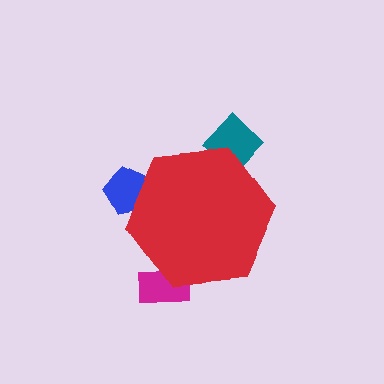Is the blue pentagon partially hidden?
Yes, the blue pentagon is partially hidden behind the red hexagon.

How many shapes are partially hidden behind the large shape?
3 shapes are partially hidden.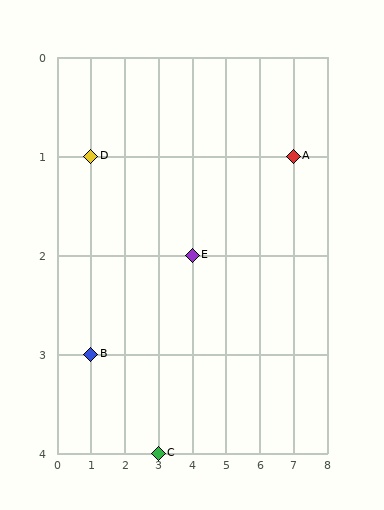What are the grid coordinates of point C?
Point C is at grid coordinates (3, 4).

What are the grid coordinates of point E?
Point E is at grid coordinates (4, 2).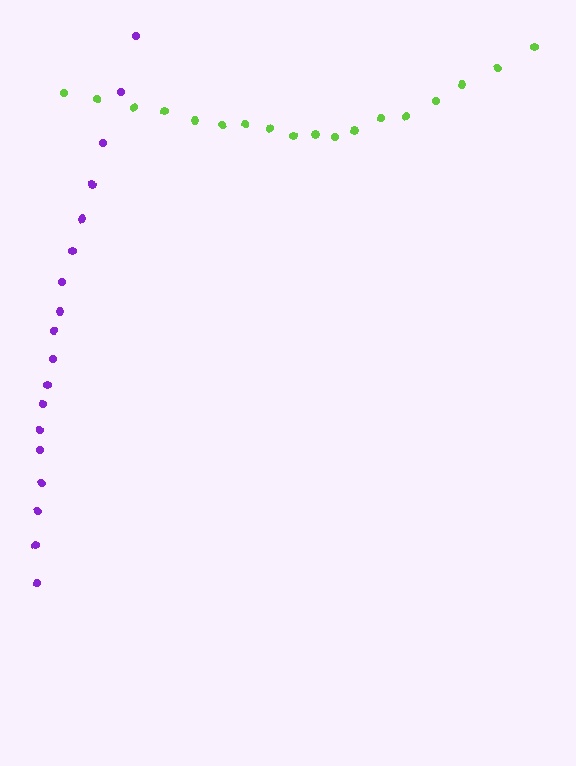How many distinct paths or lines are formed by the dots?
There are 2 distinct paths.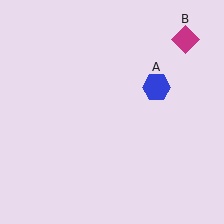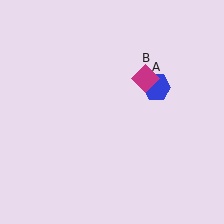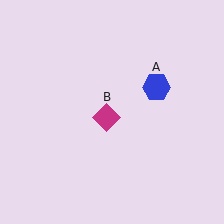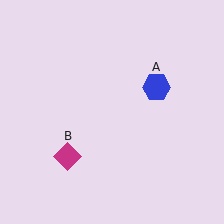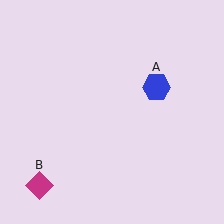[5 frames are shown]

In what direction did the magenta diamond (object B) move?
The magenta diamond (object B) moved down and to the left.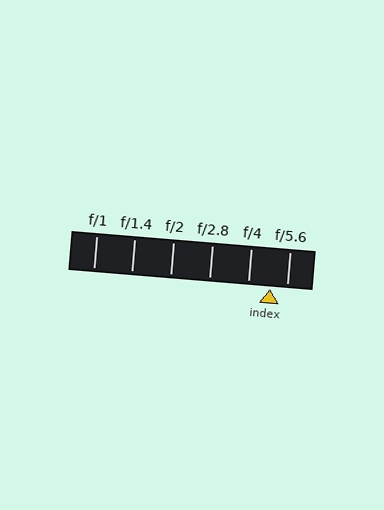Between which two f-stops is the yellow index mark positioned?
The index mark is between f/4 and f/5.6.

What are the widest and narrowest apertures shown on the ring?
The widest aperture shown is f/1 and the narrowest is f/5.6.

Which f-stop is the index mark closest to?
The index mark is closest to f/5.6.